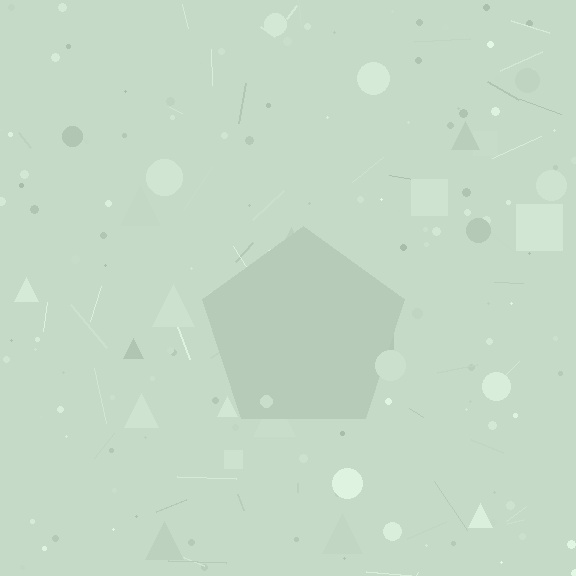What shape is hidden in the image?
A pentagon is hidden in the image.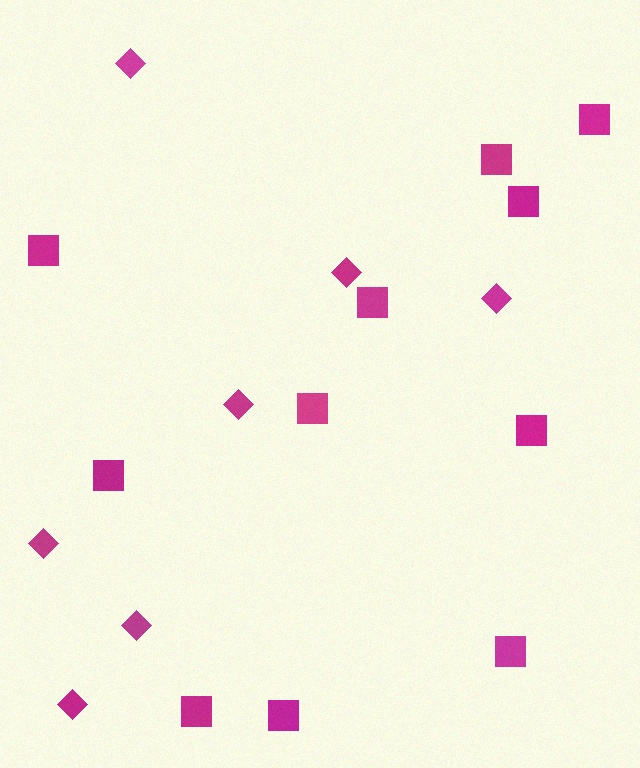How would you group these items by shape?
There are 2 groups: one group of squares (11) and one group of diamonds (7).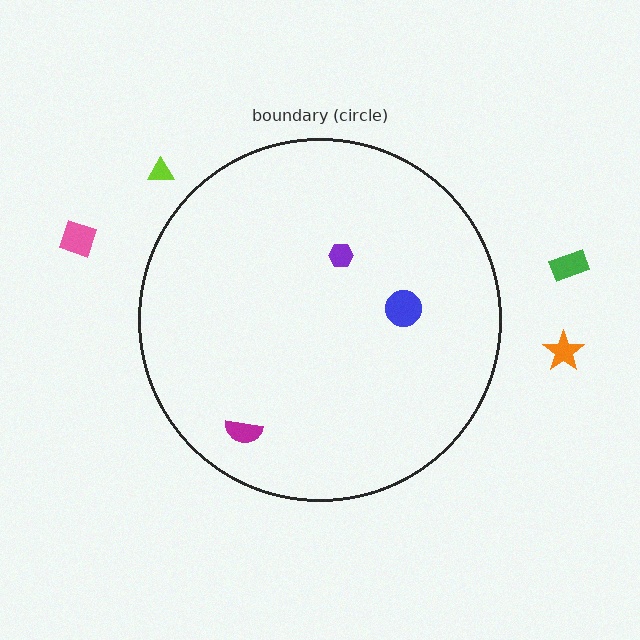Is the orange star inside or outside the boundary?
Outside.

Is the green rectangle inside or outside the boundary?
Outside.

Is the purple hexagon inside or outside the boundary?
Inside.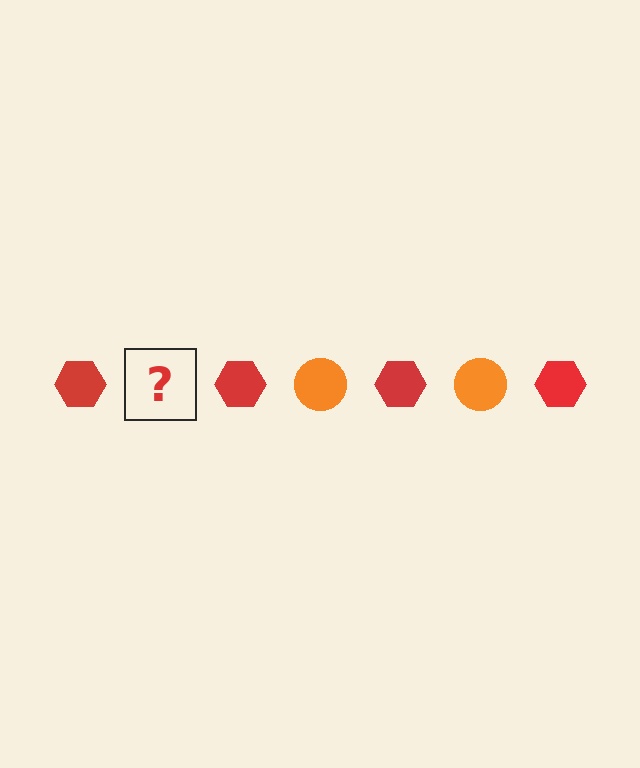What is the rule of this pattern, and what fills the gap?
The rule is that the pattern alternates between red hexagon and orange circle. The gap should be filled with an orange circle.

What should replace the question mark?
The question mark should be replaced with an orange circle.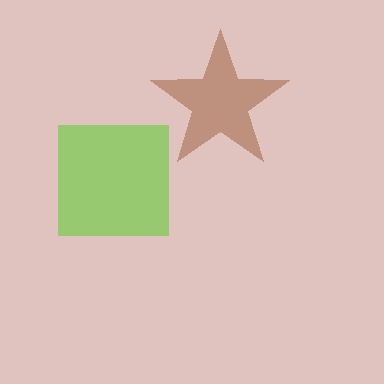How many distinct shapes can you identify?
There are 2 distinct shapes: a lime square, a brown star.